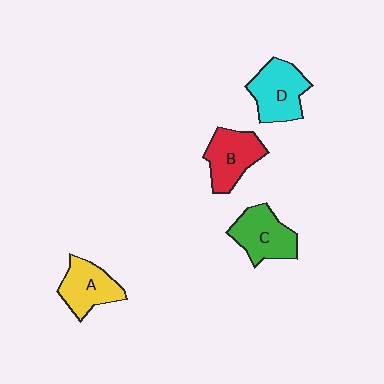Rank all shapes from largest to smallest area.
From largest to smallest: D (cyan), C (green), B (red), A (yellow).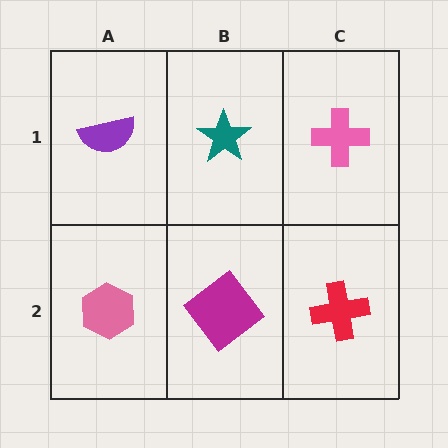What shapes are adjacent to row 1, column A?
A pink hexagon (row 2, column A), a teal star (row 1, column B).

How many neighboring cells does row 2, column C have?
2.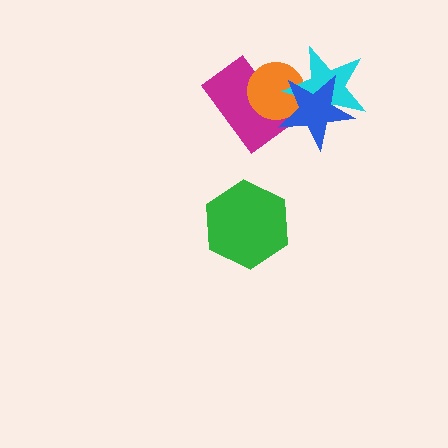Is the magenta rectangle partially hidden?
Yes, it is partially covered by another shape.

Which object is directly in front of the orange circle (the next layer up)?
The cyan star is directly in front of the orange circle.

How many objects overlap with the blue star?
3 objects overlap with the blue star.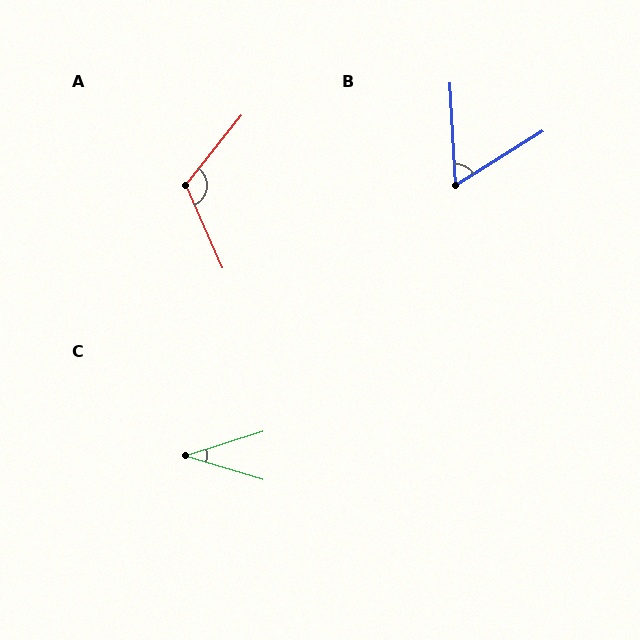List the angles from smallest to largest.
C (35°), B (61°), A (117°).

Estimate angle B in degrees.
Approximately 61 degrees.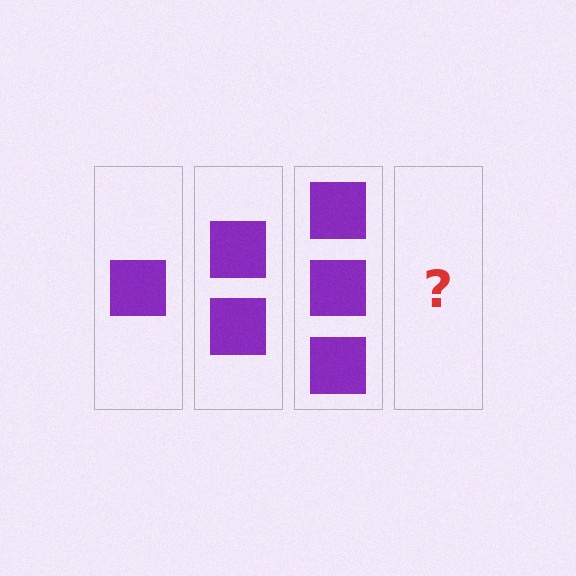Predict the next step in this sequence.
The next step is 4 squares.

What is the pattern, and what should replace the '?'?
The pattern is that each step adds one more square. The '?' should be 4 squares.